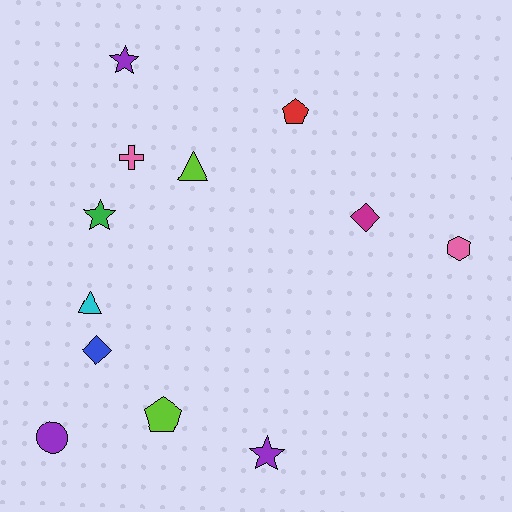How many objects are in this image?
There are 12 objects.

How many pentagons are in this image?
There are 2 pentagons.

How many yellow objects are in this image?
There are no yellow objects.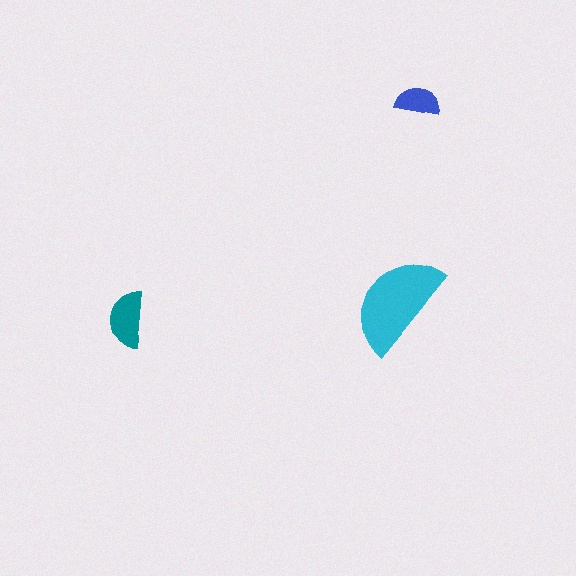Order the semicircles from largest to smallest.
the cyan one, the teal one, the blue one.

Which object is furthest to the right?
The blue semicircle is rightmost.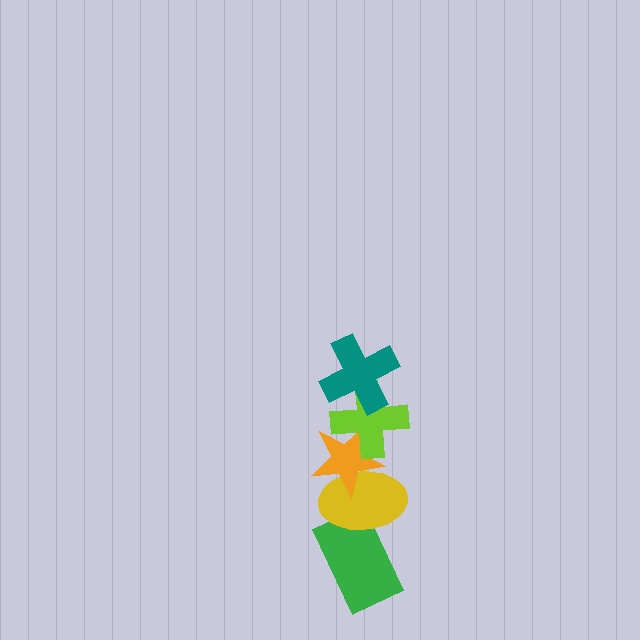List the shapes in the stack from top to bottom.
From top to bottom: the teal cross, the lime cross, the orange star, the yellow ellipse, the green rectangle.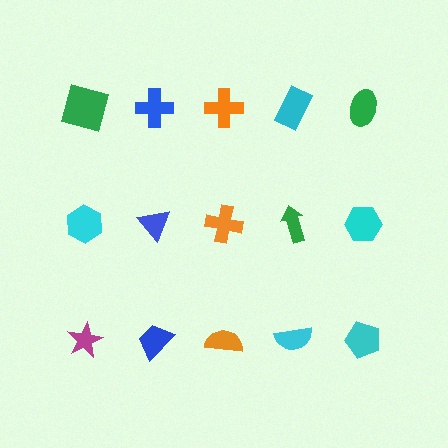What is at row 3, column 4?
A cyan semicircle.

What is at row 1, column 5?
A green ellipse.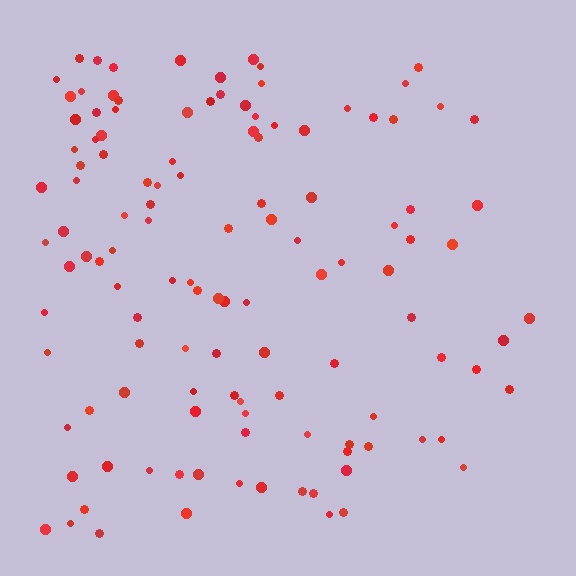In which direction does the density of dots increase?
From right to left, with the left side densest.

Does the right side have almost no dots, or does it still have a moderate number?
Still a moderate number, just noticeably fewer than the left.